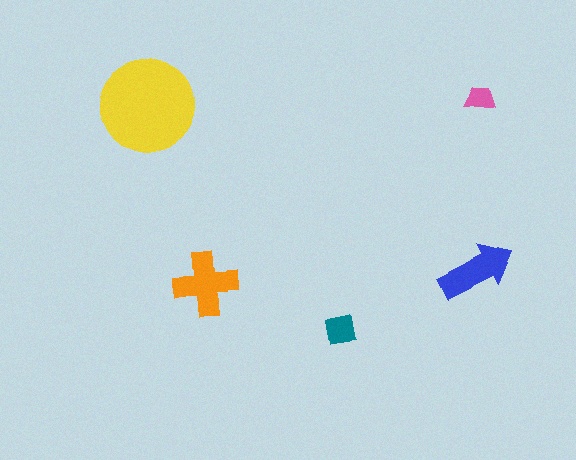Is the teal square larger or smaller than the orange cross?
Smaller.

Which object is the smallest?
The pink trapezoid.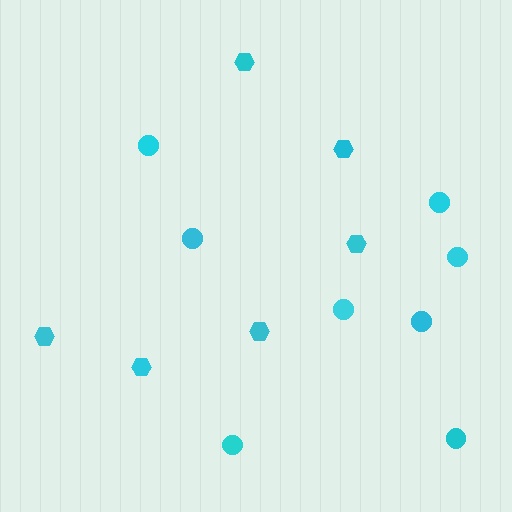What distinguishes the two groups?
There are 2 groups: one group of hexagons (6) and one group of circles (8).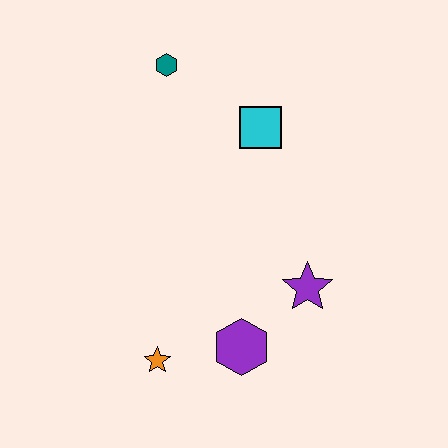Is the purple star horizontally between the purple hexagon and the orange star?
No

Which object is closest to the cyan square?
The teal hexagon is closest to the cyan square.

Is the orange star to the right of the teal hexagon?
No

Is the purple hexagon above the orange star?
Yes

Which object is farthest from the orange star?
The teal hexagon is farthest from the orange star.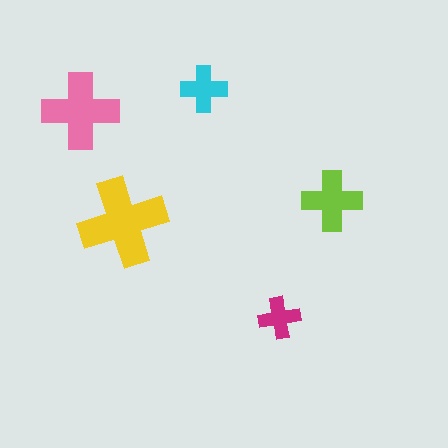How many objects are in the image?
There are 5 objects in the image.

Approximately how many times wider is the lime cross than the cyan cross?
About 1.5 times wider.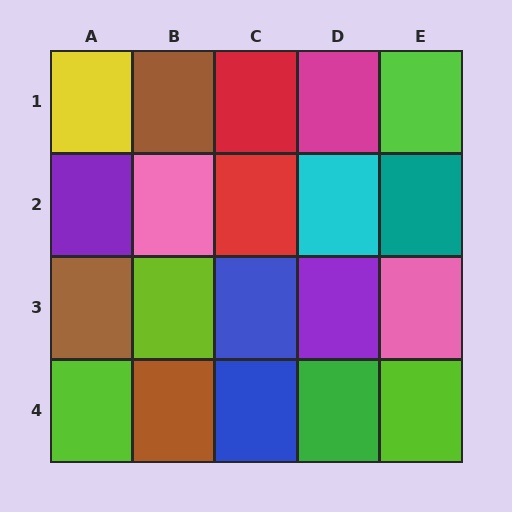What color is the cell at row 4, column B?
Brown.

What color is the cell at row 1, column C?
Red.